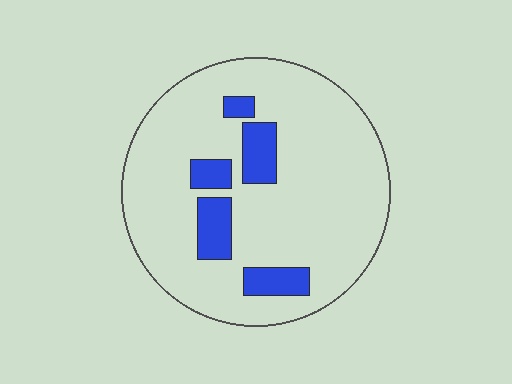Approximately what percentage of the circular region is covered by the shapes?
Approximately 15%.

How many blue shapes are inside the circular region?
5.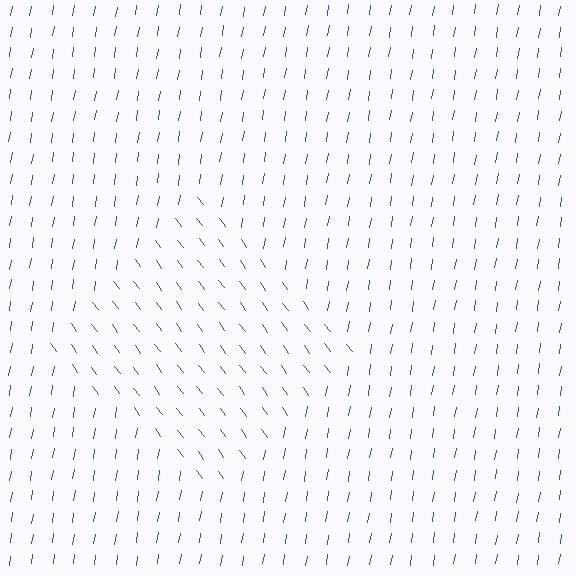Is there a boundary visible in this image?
Yes, there is a texture boundary formed by a change in line orientation.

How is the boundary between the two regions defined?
The boundary is defined purely by a change in line orientation (approximately 45 degrees difference). All lines are the same color and thickness.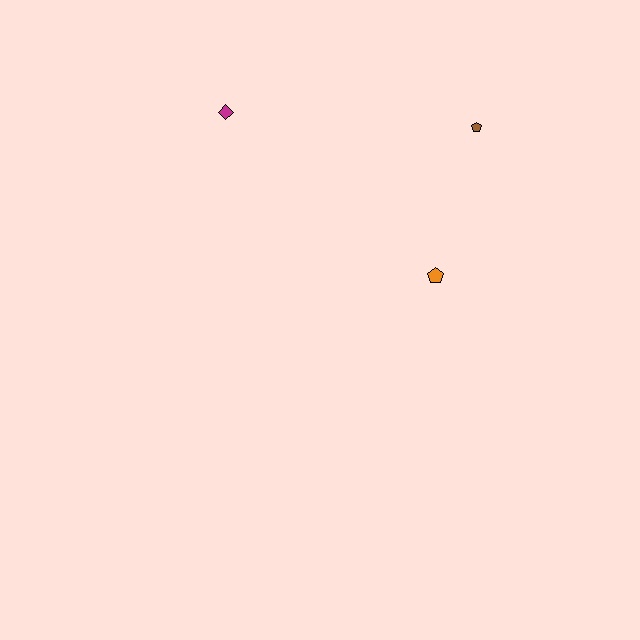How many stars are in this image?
There are no stars.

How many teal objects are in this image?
There are no teal objects.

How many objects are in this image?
There are 3 objects.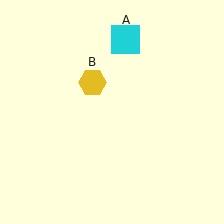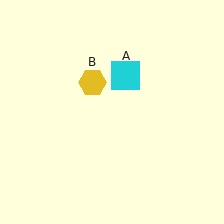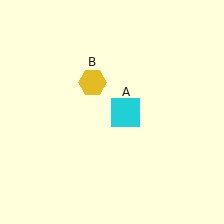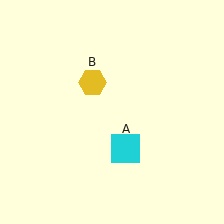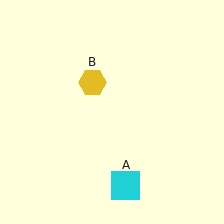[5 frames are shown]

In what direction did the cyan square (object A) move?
The cyan square (object A) moved down.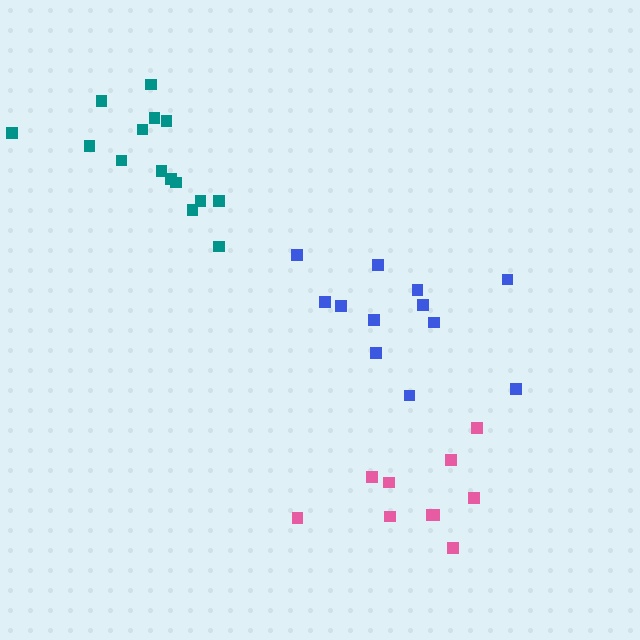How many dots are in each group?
Group 1: 15 dots, Group 2: 10 dots, Group 3: 12 dots (37 total).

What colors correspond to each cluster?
The clusters are colored: teal, pink, blue.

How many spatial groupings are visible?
There are 3 spatial groupings.